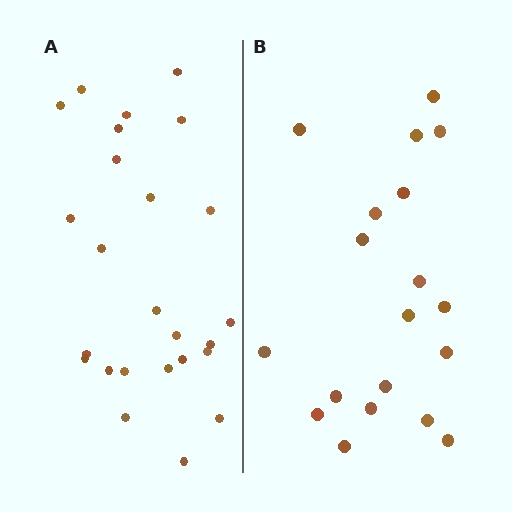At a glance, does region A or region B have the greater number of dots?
Region A (the left region) has more dots.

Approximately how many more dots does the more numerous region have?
Region A has about 6 more dots than region B.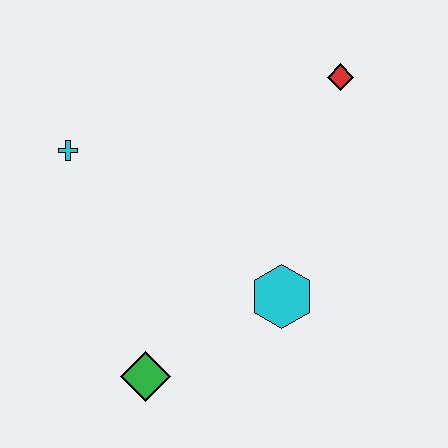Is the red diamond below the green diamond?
No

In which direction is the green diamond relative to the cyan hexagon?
The green diamond is to the left of the cyan hexagon.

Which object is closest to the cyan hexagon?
The green diamond is closest to the cyan hexagon.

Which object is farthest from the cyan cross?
The red diamond is farthest from the cyan cross.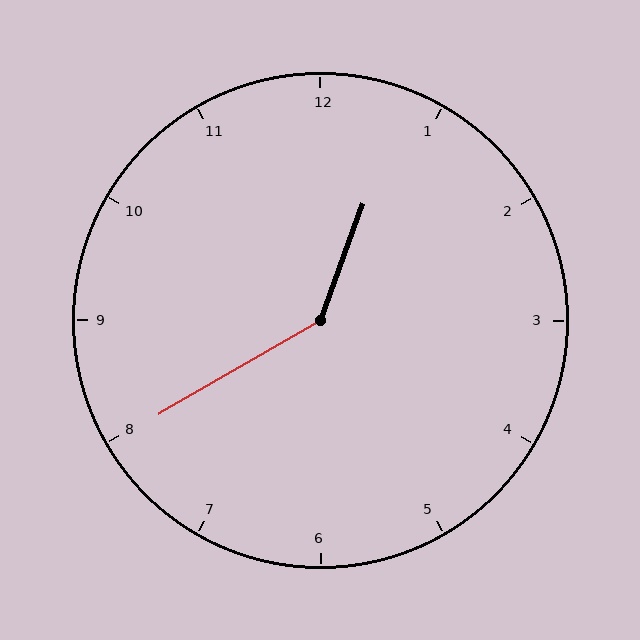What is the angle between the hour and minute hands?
Approximately 140 degrees.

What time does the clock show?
12:40.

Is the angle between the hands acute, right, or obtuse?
It is obtuse.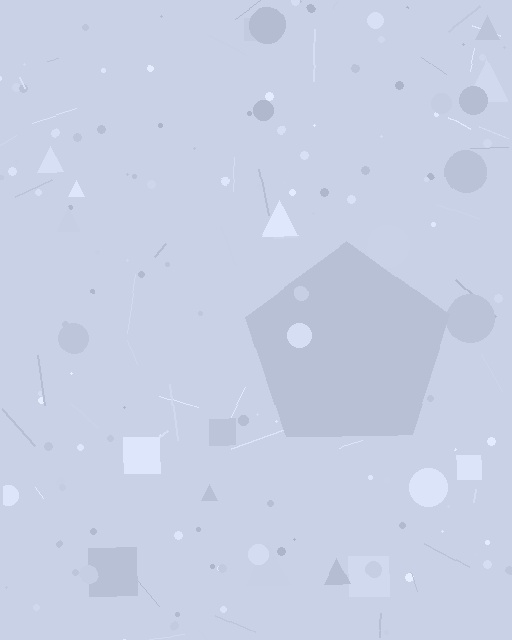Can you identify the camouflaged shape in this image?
The camouflaged shape is a pentagon.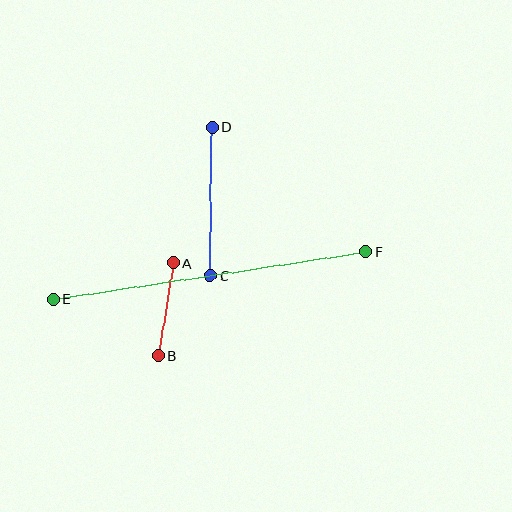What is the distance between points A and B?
The distance is approximately 94 pixels.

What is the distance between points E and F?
The distance is approximately 316 pixels.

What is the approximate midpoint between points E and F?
The midpoint is at approximately (210, 275) pixels.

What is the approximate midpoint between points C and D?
The midpoint is at approximately (211, 202) pixels.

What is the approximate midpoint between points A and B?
The midpoint is at approximately (166, 309) pixels.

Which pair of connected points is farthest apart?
Points E and F are farthest apart.